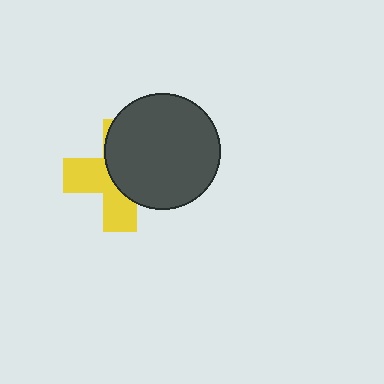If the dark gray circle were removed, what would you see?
You would see the complete yellow cross.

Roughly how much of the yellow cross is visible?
About half of it is visible (roughly 46%).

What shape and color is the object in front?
The object in front is a dark gray circle.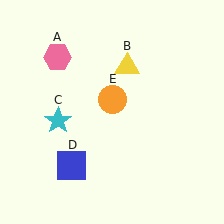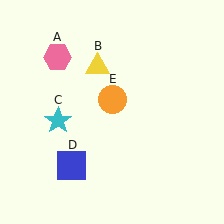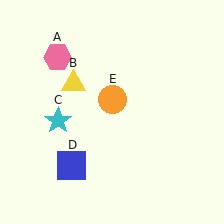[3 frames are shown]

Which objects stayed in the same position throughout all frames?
Pink hexagon (object A) and cyan star (object C) and blue square (object D) and orange circle (object E) remained stationary.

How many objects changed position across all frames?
1 object changed position: yellow triangle (object B).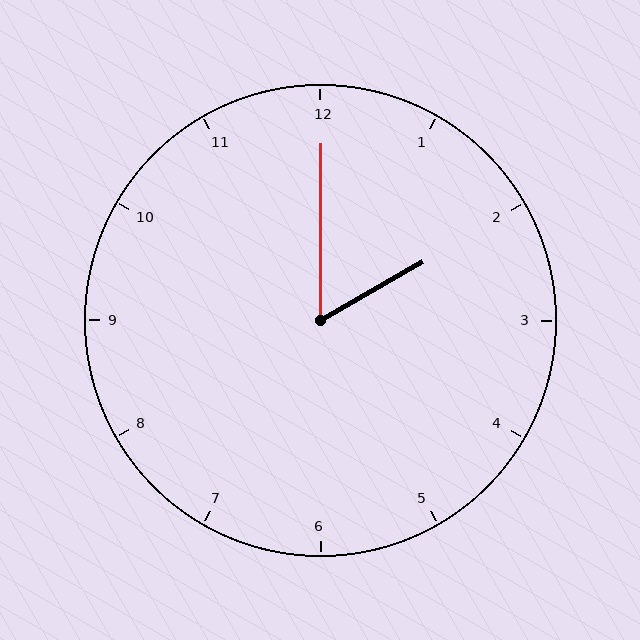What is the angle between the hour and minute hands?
Approximately 60 degrees.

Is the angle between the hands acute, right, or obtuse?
It is acute.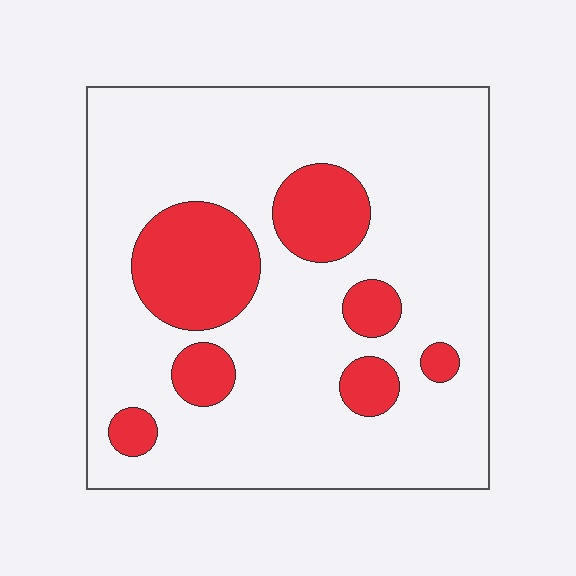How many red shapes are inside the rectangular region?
7.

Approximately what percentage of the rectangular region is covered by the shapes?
Approximately 20%.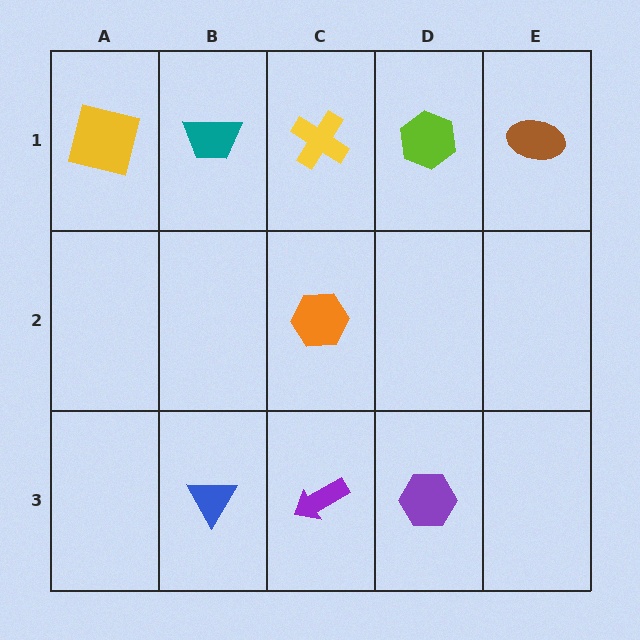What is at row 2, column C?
An orange hexagon.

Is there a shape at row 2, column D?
No, that cell is empty.